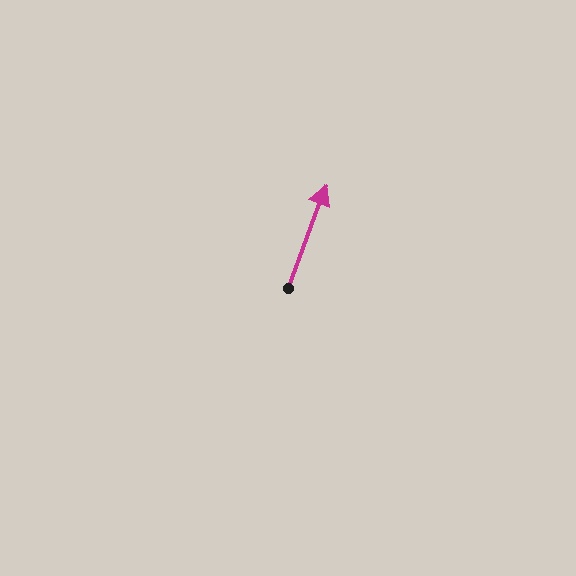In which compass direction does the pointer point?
North.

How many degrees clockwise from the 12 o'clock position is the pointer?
Approximately 20 degrees.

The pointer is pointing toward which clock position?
Roughly 1 o'clock.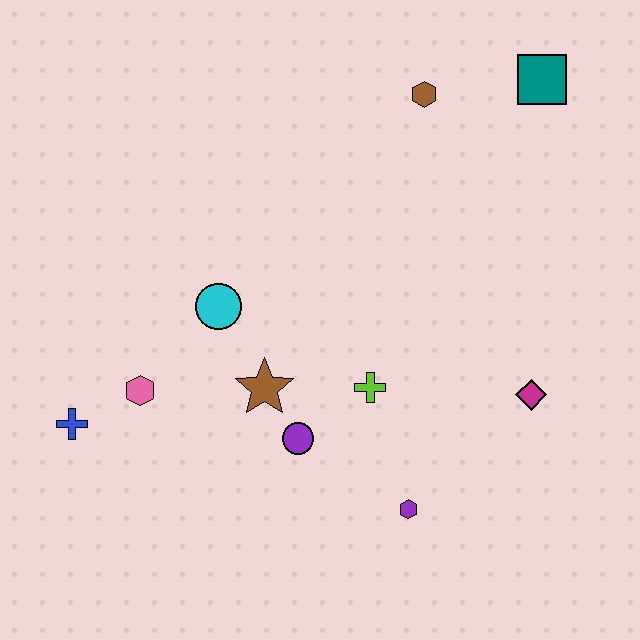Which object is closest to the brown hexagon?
The teal square is closest to the brown hexagon.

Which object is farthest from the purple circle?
The teal square is farthest from the purple circle.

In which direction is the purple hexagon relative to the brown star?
The purple hexagon is to the right of the brown star.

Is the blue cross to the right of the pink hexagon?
No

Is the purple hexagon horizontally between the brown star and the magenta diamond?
Yes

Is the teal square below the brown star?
No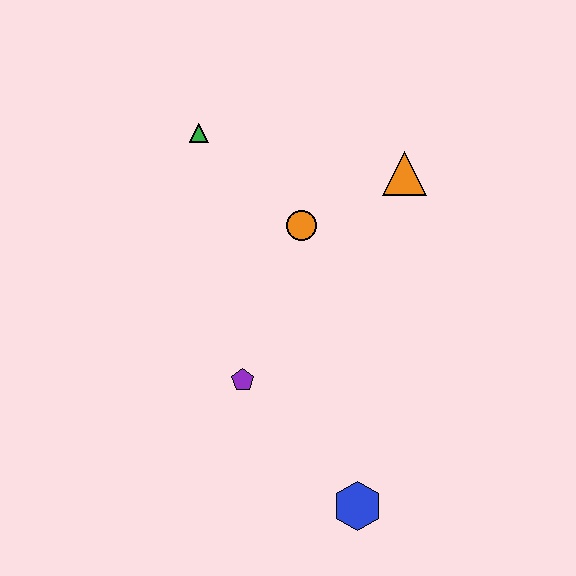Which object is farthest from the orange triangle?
The blue hexagon is farthest from the orange triangle.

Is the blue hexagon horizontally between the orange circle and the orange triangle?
Yes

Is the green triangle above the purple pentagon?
Yes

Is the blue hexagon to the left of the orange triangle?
Yes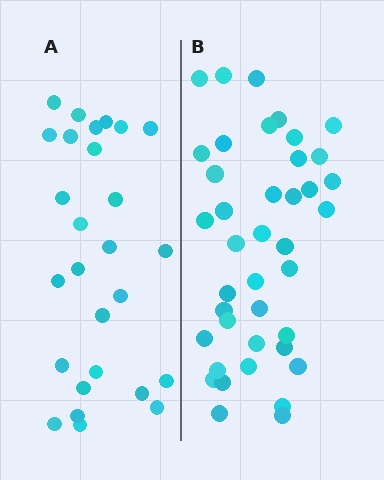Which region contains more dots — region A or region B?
Region B (the right region) has more dots.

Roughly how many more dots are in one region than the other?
Region B has approximately 15 more dots than region A.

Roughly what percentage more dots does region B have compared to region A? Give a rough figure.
About 50% more.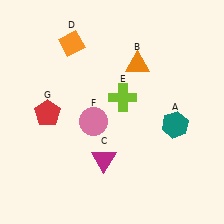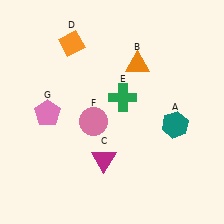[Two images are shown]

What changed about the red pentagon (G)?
In Image 1, G is red. In Image 2, it changed to pink.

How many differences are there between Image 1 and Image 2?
There are 2 differences between the two images.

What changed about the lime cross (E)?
In Image 1, E is lime. In Image 2, it changed to green.